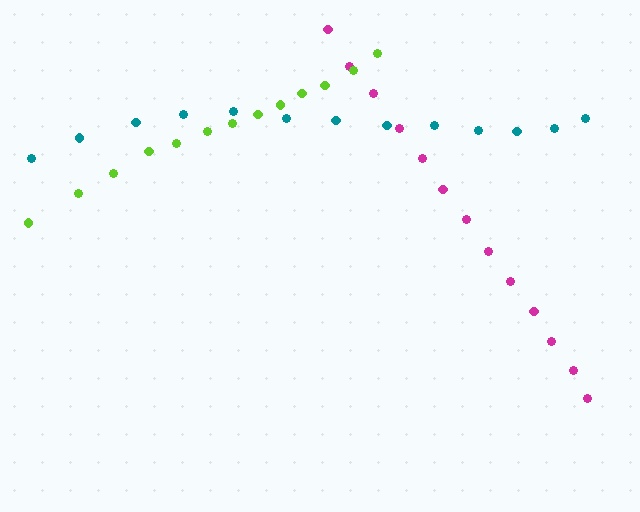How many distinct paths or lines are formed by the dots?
There are 3 distinct paths.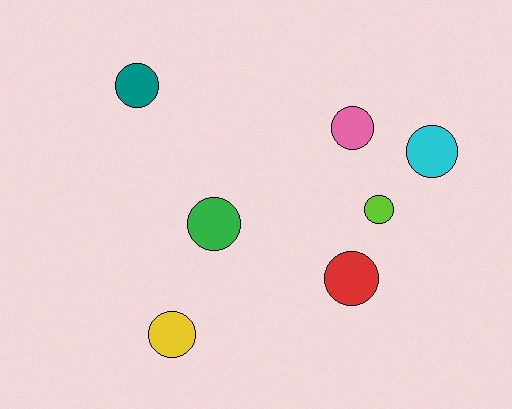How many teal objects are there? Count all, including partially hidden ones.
There is 1 teal object.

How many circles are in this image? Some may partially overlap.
There are 7 circles.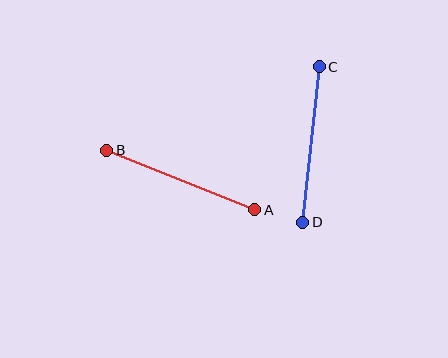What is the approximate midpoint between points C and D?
The midpoint is at approximately (311, 145) pixels.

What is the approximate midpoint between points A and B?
The midpoint is at approximately (181, 180) pixels.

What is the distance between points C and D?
The distance is approximately 156 pixels.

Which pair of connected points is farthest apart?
Points A and B are farthest apart.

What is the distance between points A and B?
The distance is approximately 159 pixels.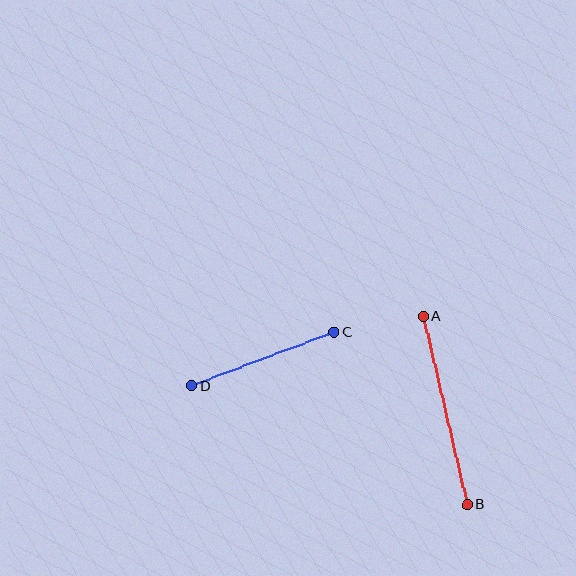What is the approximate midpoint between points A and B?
The midpoint is at approximately (445, 411) pixels.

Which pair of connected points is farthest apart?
Points A and B are farthest apart.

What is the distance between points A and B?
The distance is approximately 194 pixels.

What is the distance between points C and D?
The distance is approximately 152 pixels.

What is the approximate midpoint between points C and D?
The midpoint is at approximately (263, 359) pixels.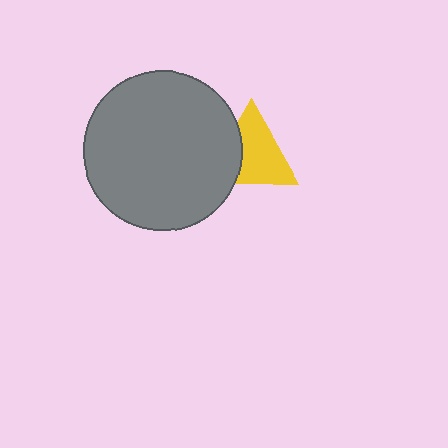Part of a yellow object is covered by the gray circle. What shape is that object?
It is a triangle.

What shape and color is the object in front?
The object in front is a gray circle.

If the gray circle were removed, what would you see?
You would see the complete yellow triangle.